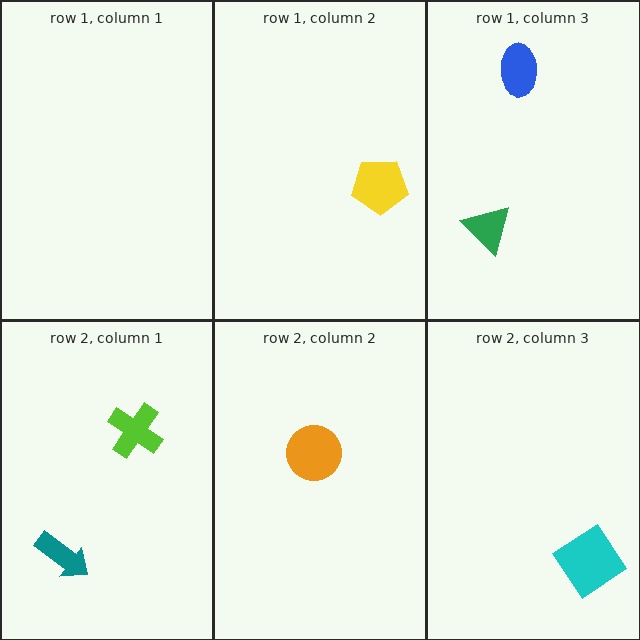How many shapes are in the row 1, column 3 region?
2.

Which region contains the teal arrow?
The row 2, column 1 region.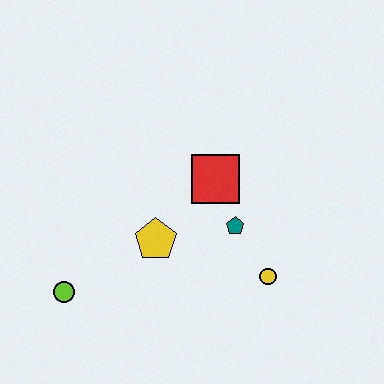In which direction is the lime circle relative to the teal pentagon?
The lime circle is to the left of the teal pentagon.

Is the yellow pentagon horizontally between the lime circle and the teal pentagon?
Yes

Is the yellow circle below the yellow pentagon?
Yes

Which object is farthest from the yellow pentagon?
The yellow circle is farthest from the yellow pentagon.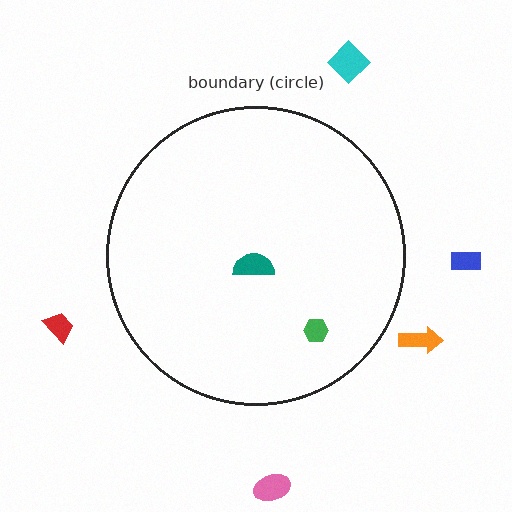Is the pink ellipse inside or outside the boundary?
Outside.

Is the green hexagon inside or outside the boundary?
Inside.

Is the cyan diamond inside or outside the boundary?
Outside.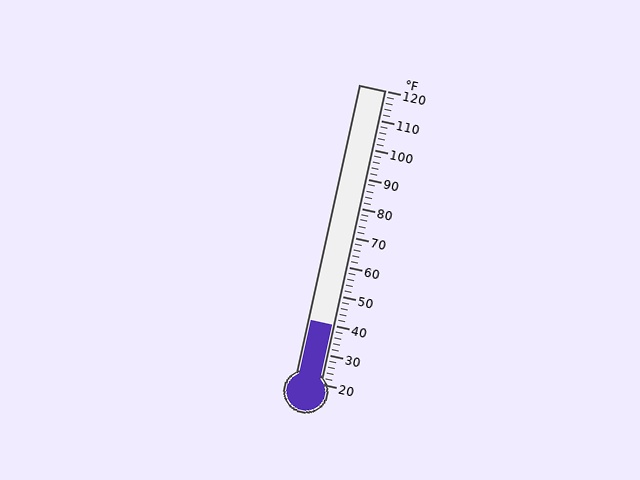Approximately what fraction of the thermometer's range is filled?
The thermometer is filled to approximately 20% of its range.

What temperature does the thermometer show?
The thermometer shows approximately 40°F.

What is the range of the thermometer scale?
The thermometer scale ranges from 20°F to 120°F.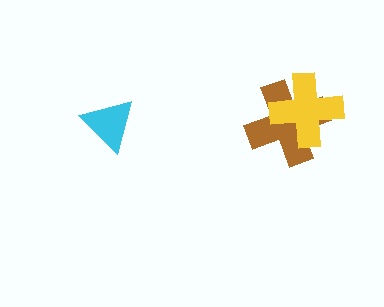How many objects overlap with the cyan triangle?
0 objects overlap with the cyan triangle.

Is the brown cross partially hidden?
Yes, it is partially covered by another shape.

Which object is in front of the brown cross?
The yellow cross is in front of the brown cross.